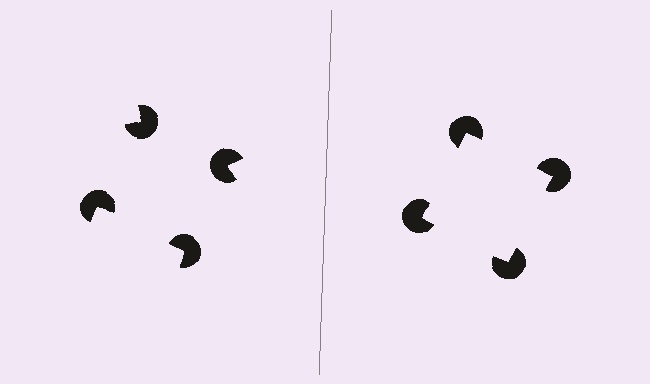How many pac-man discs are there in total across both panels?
8 — 4 on each side.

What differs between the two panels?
The pac-man discs are positioned identically on both sides; only the wedge orientations differ. On the right they align to a square; on the left they are misaligned.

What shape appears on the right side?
An illusory square.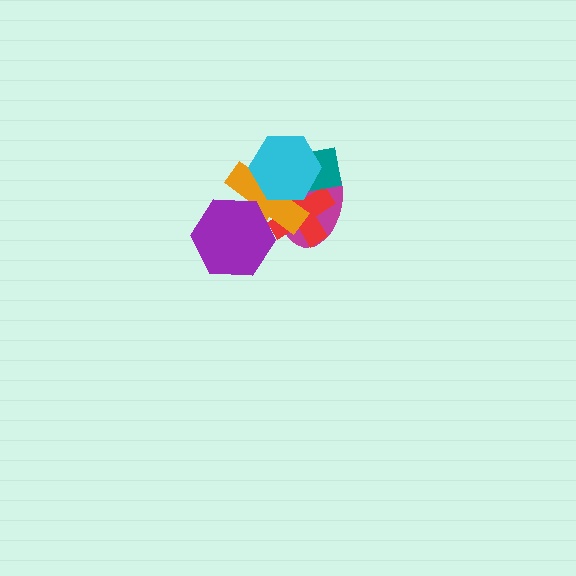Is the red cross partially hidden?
Yes, it is partially covered by another shape.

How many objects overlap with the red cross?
4 objects overlap with the red cross.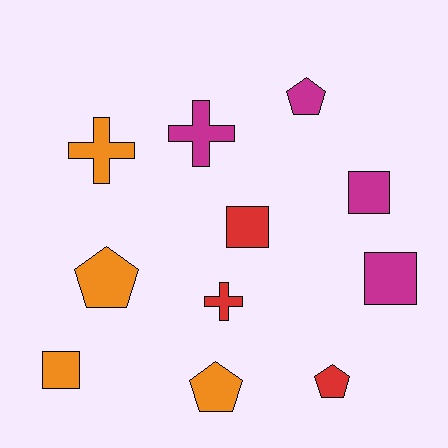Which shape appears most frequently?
Pentagon, with 4 objects.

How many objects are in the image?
There are 11 objects.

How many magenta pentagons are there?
There is 1 magenta pentagon.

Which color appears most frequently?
Orange, with 4 objects.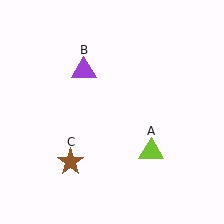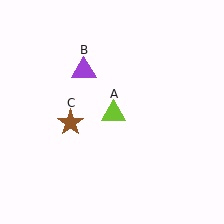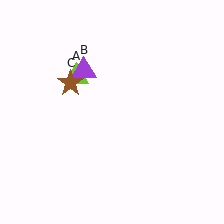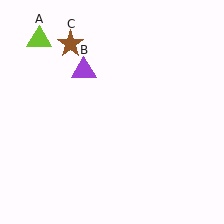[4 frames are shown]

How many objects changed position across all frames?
2 objects changed position: lime triangle (object A), brown star (object C).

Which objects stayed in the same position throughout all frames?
Purple triangle (object B) remained stationary.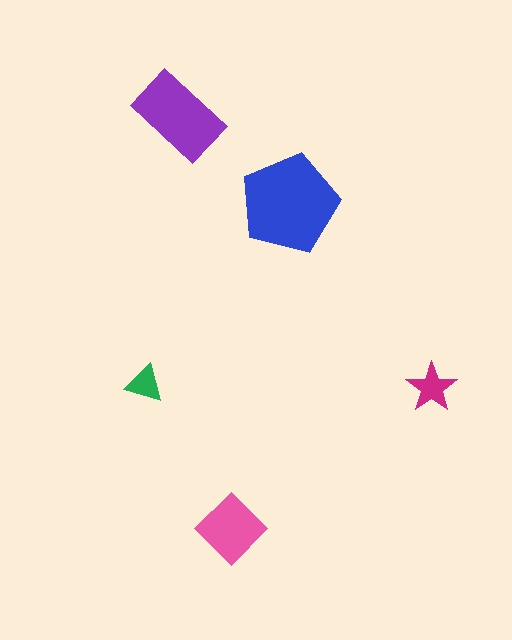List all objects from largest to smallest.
The blue pentagon, the purple rectangle, the pink diamond, the magenta star, the green triangle.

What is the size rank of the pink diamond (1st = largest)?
3rd.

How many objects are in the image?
There are 5 objects in the image.